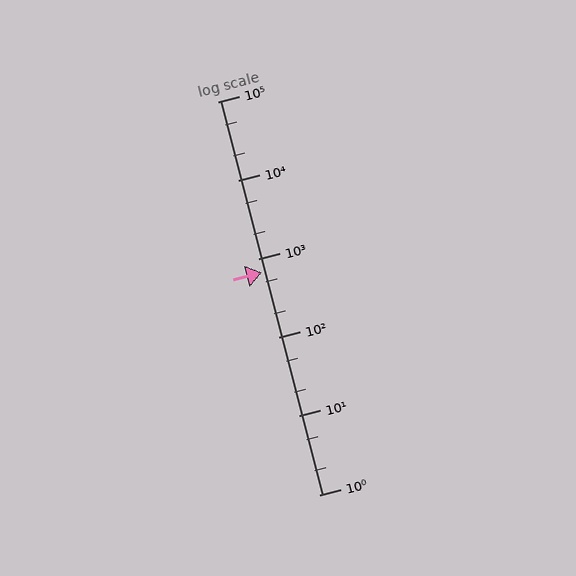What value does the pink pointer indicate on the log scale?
The pointer indicates approximately 670.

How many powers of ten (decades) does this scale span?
The scale spans 5 decades, from 1 to 100000.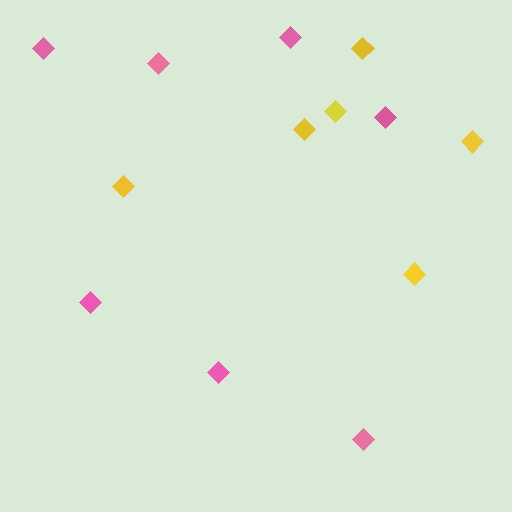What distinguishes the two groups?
There are 2 groups: one group of pink diamonds (7) and one group of yellow diamonds (6).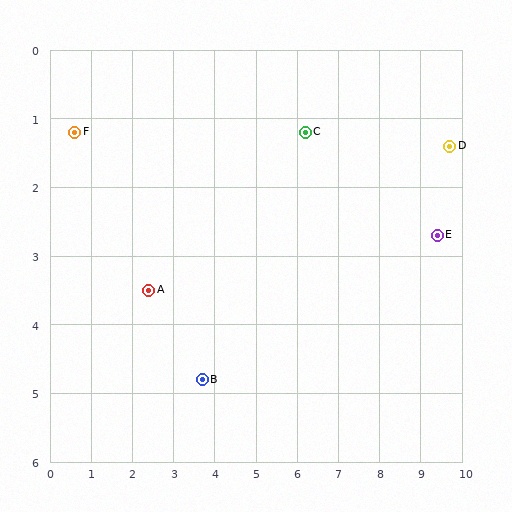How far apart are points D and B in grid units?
Points D and B are about 6.9 grid units apart.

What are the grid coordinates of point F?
Point F is at approximately (0.6, 1.2).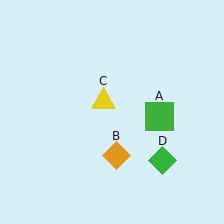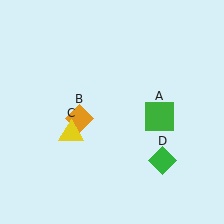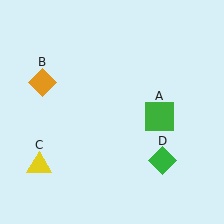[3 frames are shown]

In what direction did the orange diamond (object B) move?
The orange diamond (object B) moved up and to the left.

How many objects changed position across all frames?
2 objects changed position: orange diamond (object B), yellow triangle (object C).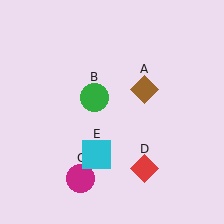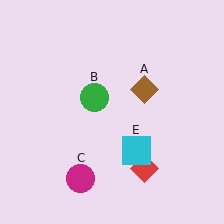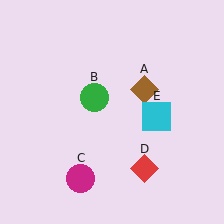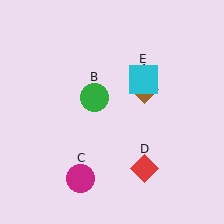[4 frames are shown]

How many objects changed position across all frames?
1 object changed position: cyan square (object E).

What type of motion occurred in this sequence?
The cyan square (object E) rotated counterclockwise around the center of the scene.